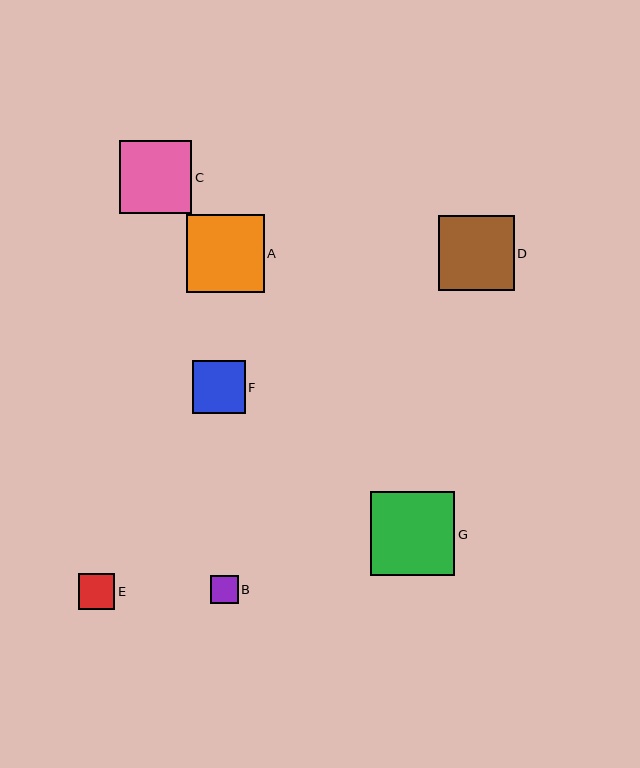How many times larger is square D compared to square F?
Square D is approximately 1.4 times the size of square F.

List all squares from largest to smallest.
From largest to smallest: G, A, D, C, F, E, B.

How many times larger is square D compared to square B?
Square D is approximately 2.7 times the size of square B.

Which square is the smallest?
Square B is the smallest with a size of approximately 28 pixels.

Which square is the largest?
Square G is the largest with a size of approximately 84 pixels.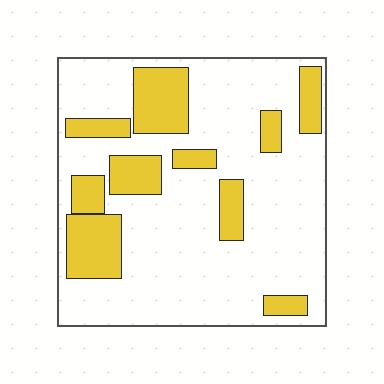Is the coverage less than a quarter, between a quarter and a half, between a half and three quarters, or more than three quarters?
Less than a quarter.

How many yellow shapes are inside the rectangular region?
10.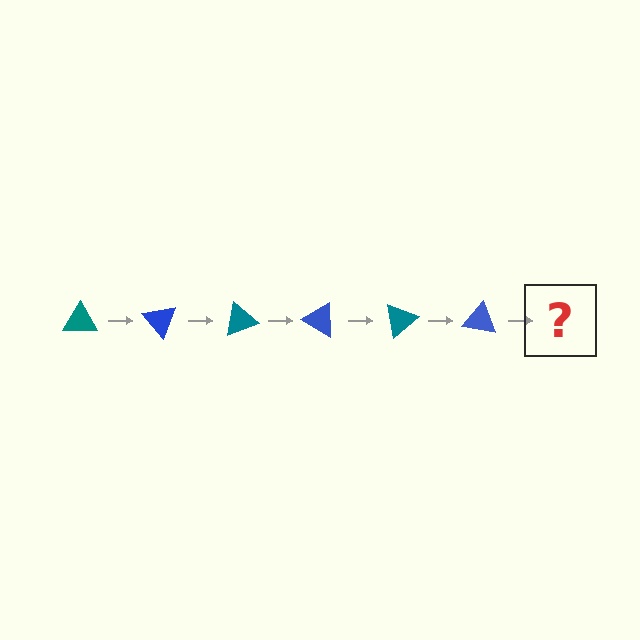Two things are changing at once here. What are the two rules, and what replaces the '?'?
The two rules are that it rotates 50 degrees each step and the color cycles through teal and blue. The '?' should be a teal triangle, rotated 300 degrees from the start.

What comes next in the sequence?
The next element should be a teal triangle, rotated 300 degrees from the start.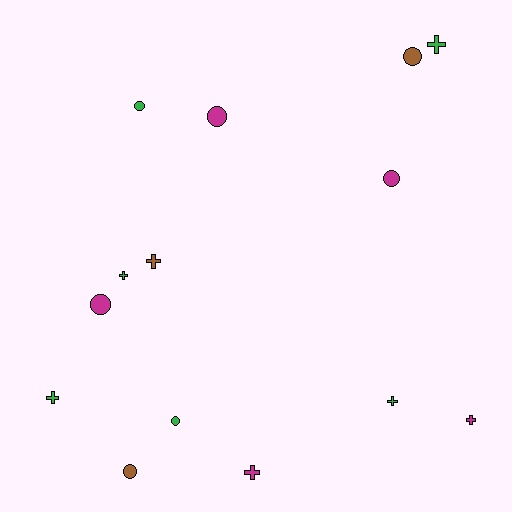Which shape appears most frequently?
Cross, with 7 objects.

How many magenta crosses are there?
There are 2 magenta crosses.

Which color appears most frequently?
Green, with 6 objects.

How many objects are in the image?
There are 14 objects.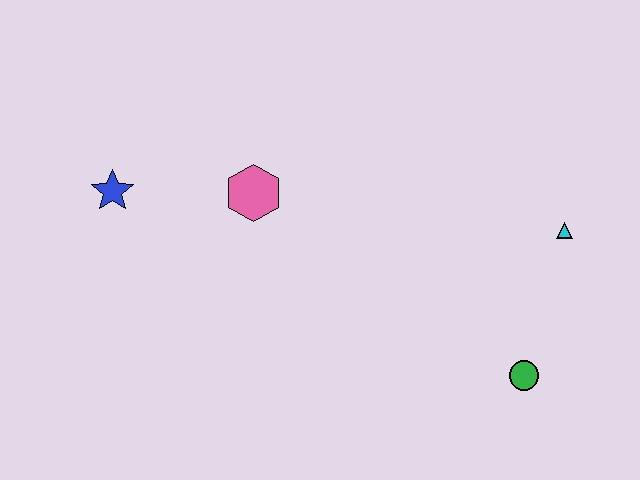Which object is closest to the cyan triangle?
The green circle is closest to the cyan triangle.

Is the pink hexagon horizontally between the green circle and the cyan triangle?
No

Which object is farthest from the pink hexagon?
The green circle is farthest from the pink hexagon.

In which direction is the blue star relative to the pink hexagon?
The blue star is to the left of the pink hexagon.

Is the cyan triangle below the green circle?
No